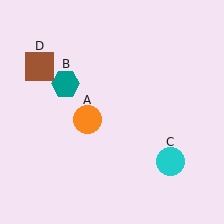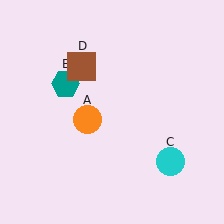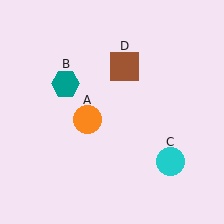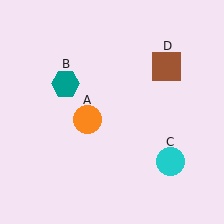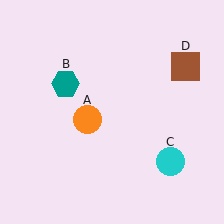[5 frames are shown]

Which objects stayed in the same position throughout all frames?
Orange circle (object A) and teal hexagon (object B) and cyan circle (object C) remained stationary.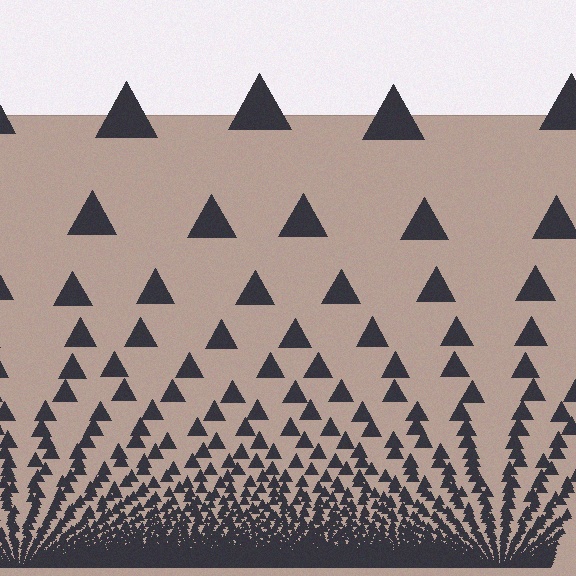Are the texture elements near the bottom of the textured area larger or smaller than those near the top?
Smaller. The gradient is inverted — elements near the bottom are smaller and denser.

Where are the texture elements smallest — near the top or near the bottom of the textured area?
Near the bottom.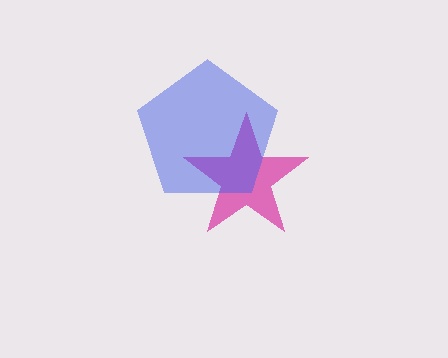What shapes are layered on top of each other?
The layered shapes are: a magenta star, a blue pentagon.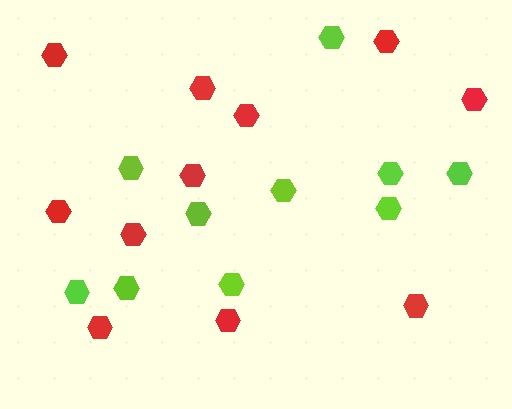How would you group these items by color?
There are 2 groups: one group of red hexagons (11) and one group of lime hexagons (10).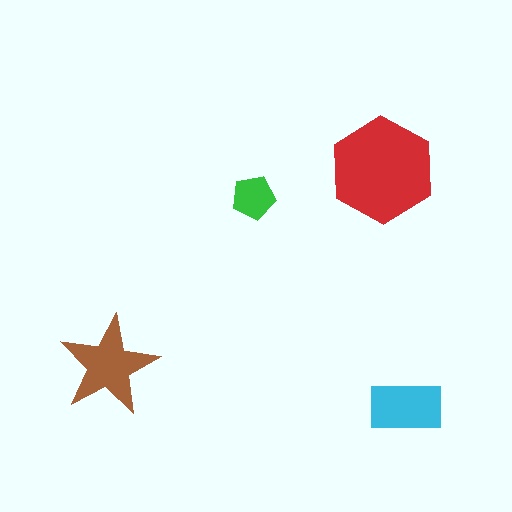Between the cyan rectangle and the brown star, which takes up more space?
The brown star.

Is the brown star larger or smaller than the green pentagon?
Larger.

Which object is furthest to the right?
The cyan rectangle is rightmost.